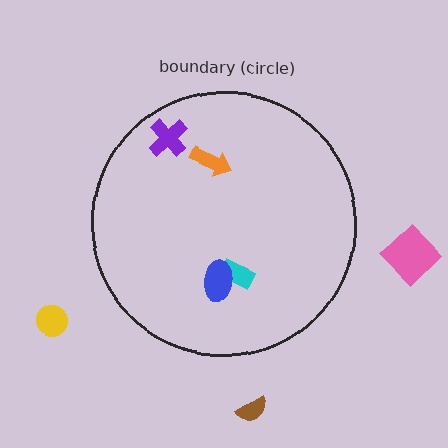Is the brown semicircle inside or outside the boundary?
Outside.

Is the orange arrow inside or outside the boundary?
Inside.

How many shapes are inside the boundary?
4 inside, 3 outside.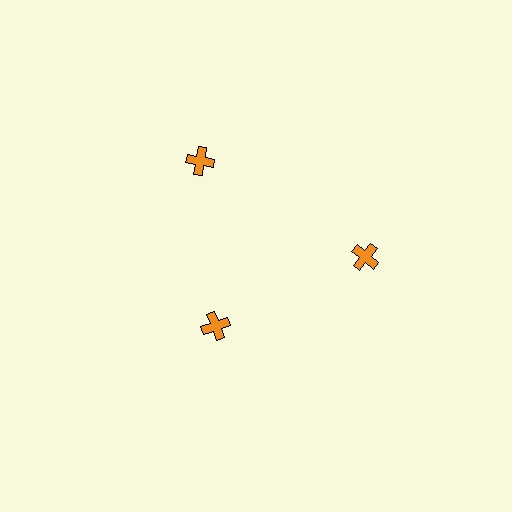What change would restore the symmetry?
The symmetry would be restored by moving it outward, back onto the ring so that all 3 crosses sit at equal angles and equal distance from the center.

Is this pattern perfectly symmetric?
No. The 3 orange crosses are arranged in a ring, but one element near the 7 o'clock position is pulled inward toward the center, breaking the 3-fold rotational symmetry.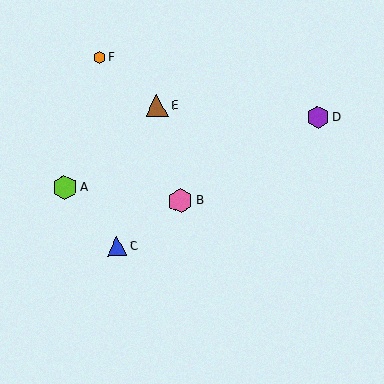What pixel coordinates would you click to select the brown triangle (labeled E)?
Click at (157, 106) to select the brown triangle E.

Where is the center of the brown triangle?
The center of the brown triangle is at (157, 106).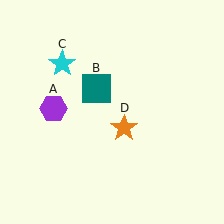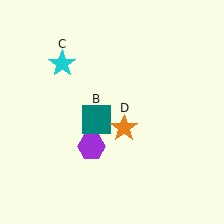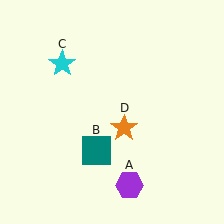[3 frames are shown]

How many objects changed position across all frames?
2 objects changed position: purple hexagon (object A), teal square (object B).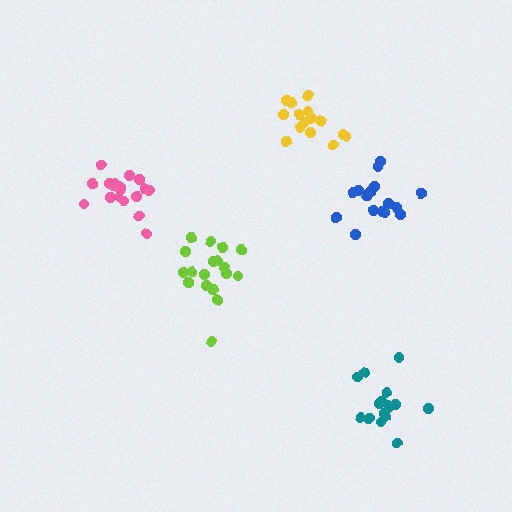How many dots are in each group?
Group 1: 17 dots, Group 2: 15 dots, Group 3: 18 dots, Group 4: 18 dots, Group 5: 15 dots (83 total).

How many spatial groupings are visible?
There are 5 spatial groupings.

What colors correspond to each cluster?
The clusters are colored: blue, yellow, pink, lime, teal.